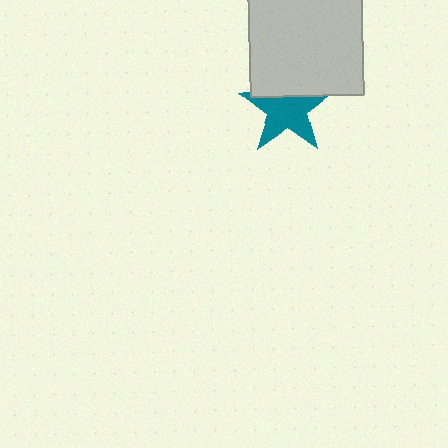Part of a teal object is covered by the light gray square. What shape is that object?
It is a star.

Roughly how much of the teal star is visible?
Most of it is visible (roughly 70%).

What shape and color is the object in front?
The object in front is a light gray square.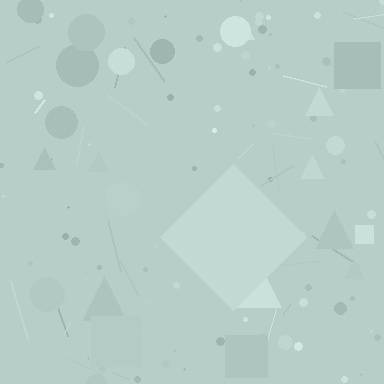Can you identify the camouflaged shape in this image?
The camouflaged shape is a diamond.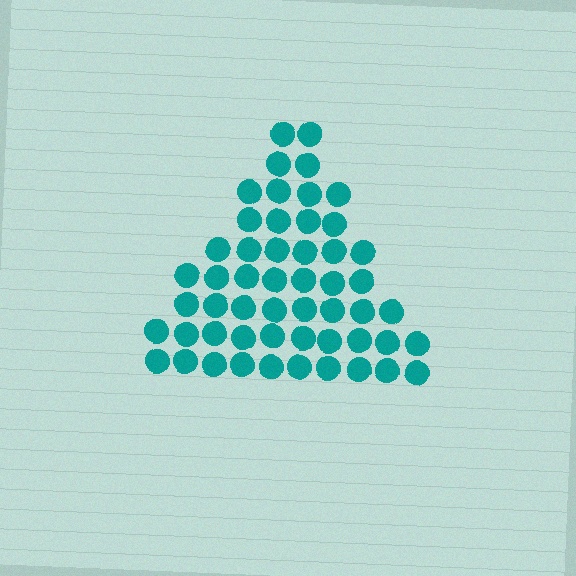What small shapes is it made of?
It is made of small circles.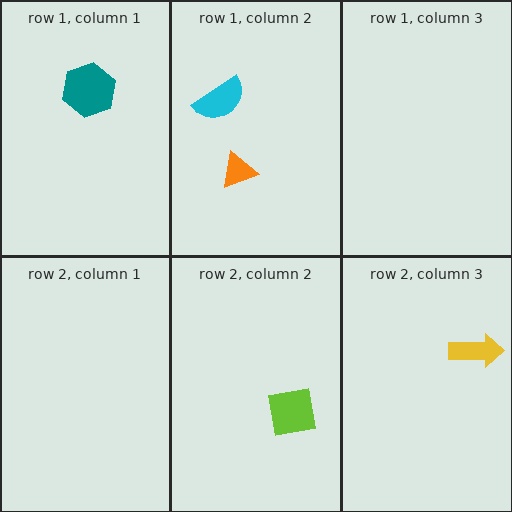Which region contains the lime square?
The row 2, column 2 region.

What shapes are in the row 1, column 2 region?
The orange triangle, the cyan semicircle.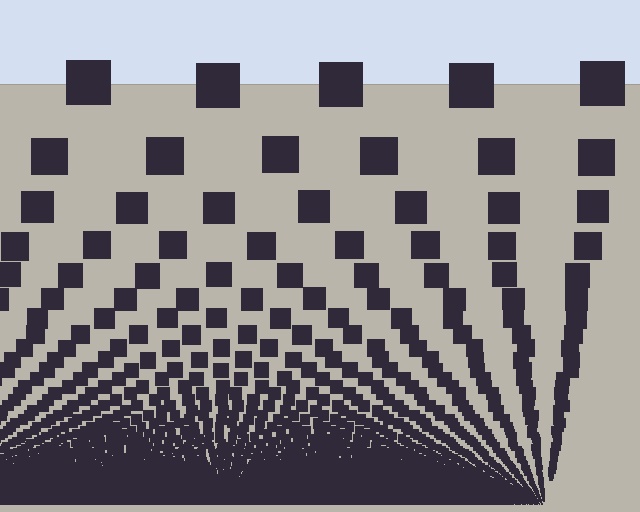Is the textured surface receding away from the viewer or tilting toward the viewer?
The surface appears to tilt toward the viewer. Texture elements get larger and sparser toward the top.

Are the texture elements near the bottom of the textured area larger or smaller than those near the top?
Smaller. The gradient is inverted — elements near the bottom are smaller and denser.